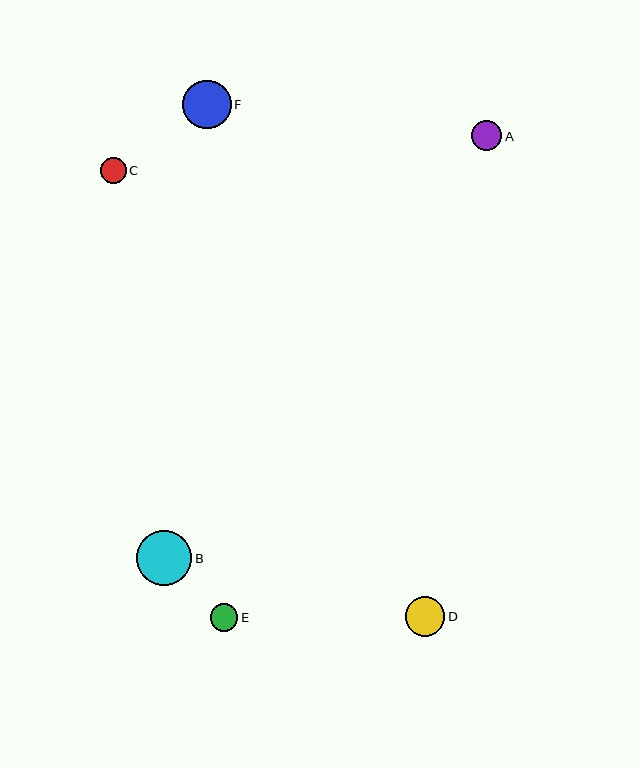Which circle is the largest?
Circle B is the largest with a size of approximately 55 pixels.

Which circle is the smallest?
Circle C is the smallest with a size of approximately 26 pixels.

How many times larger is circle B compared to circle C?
Circle B is approximately 2.1 times the size of circle C.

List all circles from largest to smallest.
From largest to smallest: B, F, D, A, E, C.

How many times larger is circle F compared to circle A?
Circle F is approximately 1.6 times the size of circle A.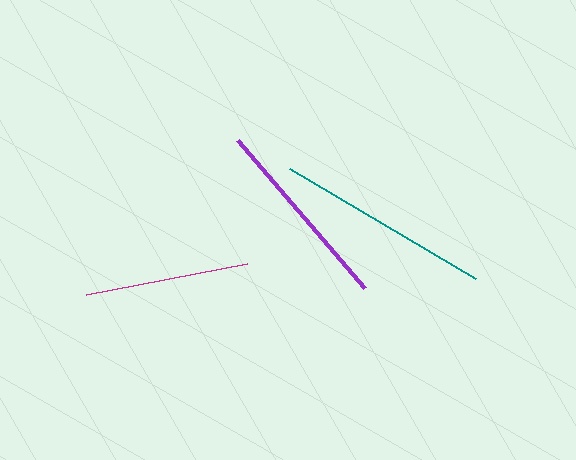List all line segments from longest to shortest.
From longest to shortest: teal, purple, magenta.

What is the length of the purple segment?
The purple segment is approximately 194 pixels long.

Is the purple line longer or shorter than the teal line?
The teal line is longer than the purple line.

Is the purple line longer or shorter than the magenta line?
The purple line is longer than the magenta line.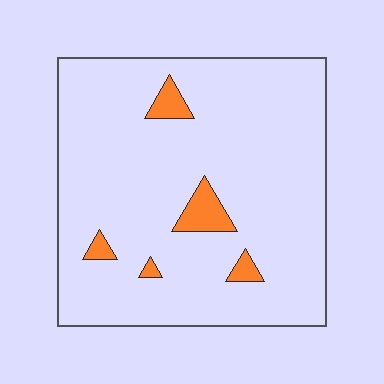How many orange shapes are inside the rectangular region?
5.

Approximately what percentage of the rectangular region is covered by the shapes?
Approximately 5%.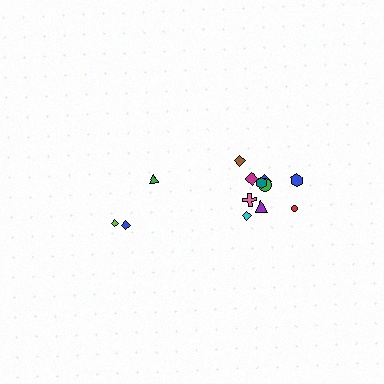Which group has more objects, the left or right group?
The right group.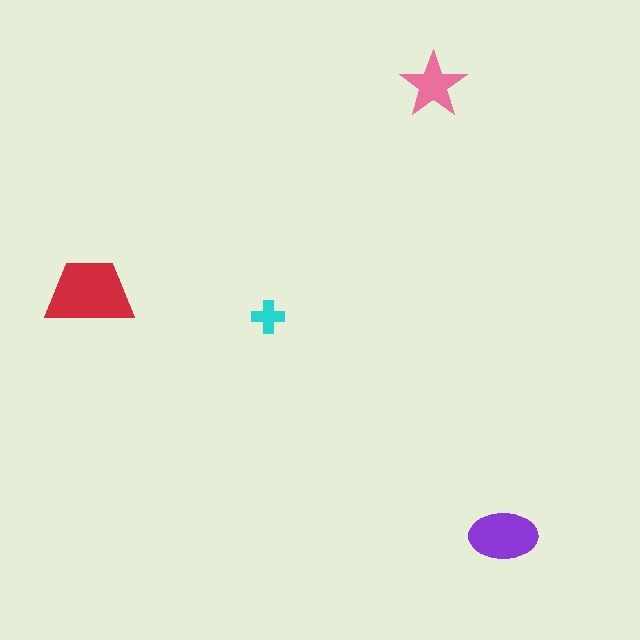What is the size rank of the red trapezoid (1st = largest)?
1st.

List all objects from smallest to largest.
The cyan cross, the pink star, the purple ellipse, the red trapezoid.